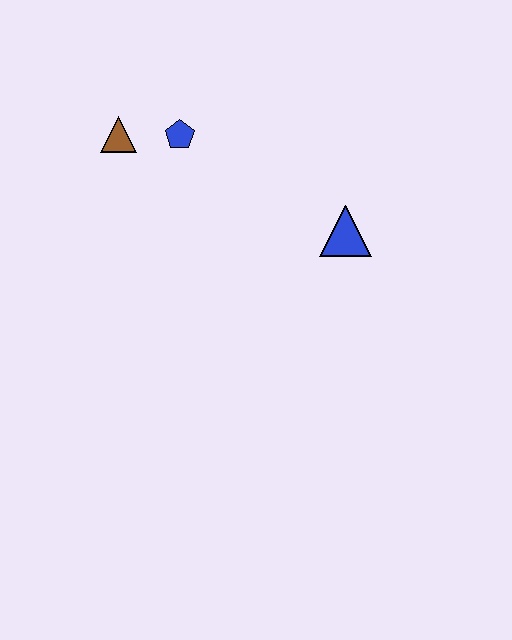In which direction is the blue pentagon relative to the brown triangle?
The blue pentagon is to the right of the brown triangle.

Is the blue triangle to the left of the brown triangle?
No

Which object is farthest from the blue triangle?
The brown triangle is farthest from the blue triangle.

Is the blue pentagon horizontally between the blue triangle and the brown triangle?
Yes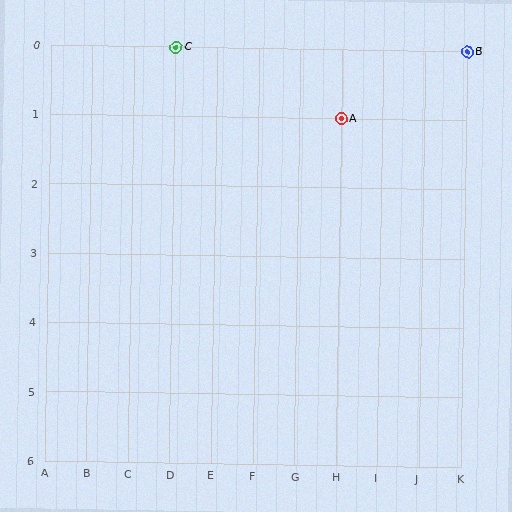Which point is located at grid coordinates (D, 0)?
Point C is at (D, 0).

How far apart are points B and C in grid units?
Points B and C are 7 columns apart.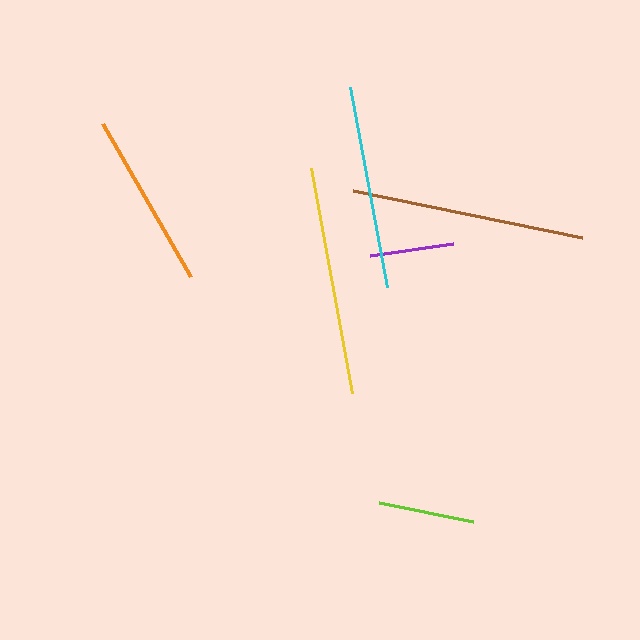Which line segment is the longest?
The brown line is the longest at approximately 234 pixels.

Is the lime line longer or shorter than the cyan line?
The cyan line is longer than the lime line.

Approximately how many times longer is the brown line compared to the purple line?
The brown line is approximately 2.8 times the length of the purple line.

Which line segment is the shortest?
The purple line is the shortest at approximately 84 pixels.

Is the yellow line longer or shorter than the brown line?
The brown line is longer than the yellow line.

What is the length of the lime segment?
The lime segment is approximately 96 pixels long.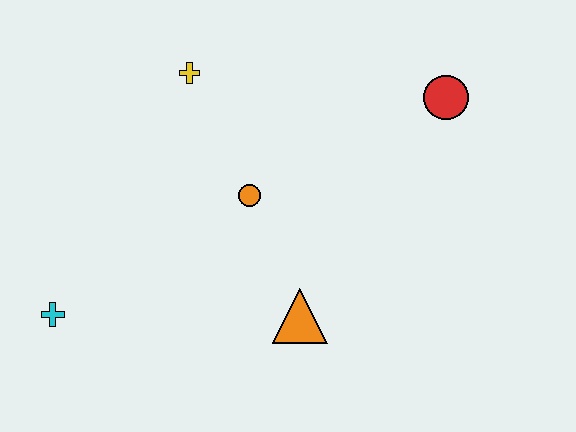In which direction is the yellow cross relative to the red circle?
The yellow cross is to the left of the red circle.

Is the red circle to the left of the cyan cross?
No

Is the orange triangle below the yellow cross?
Yes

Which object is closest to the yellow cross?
The orange circle is closest to the yellow cross.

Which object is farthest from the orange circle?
The cyan cross is farthest from the orange circle.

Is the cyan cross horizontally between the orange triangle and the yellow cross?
No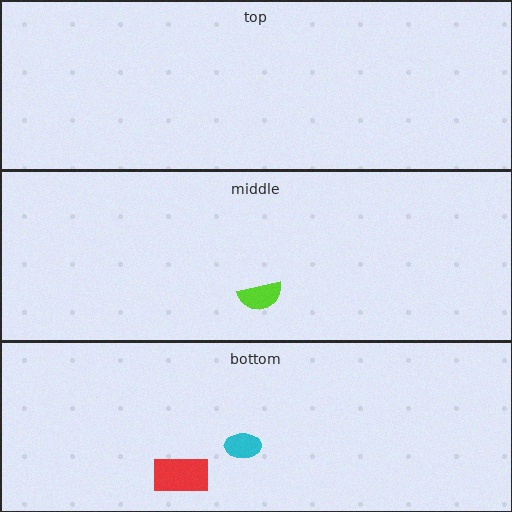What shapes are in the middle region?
The lime semicircle.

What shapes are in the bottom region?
The cyan ellipse, the red rectangle.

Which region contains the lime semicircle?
The middle region.